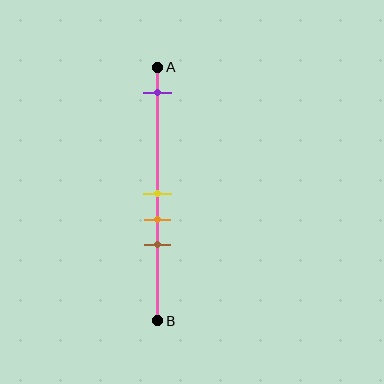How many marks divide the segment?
There are 4 marks dividing the segment.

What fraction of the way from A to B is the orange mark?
The orange mark is approximately 60% (0.6) of the way from A to B.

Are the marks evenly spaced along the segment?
No, the marks are not evenly spaced.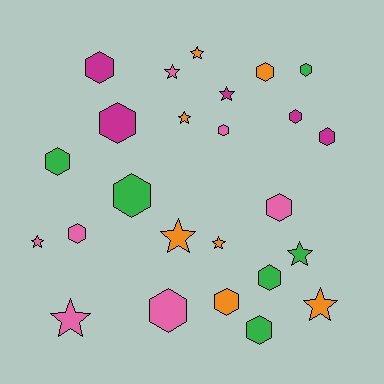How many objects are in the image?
There are 25 objects.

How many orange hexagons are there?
There are 2 orange hexagons.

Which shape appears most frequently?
Hexagon, with 15 objects.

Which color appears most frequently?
Pink, with 7 objects.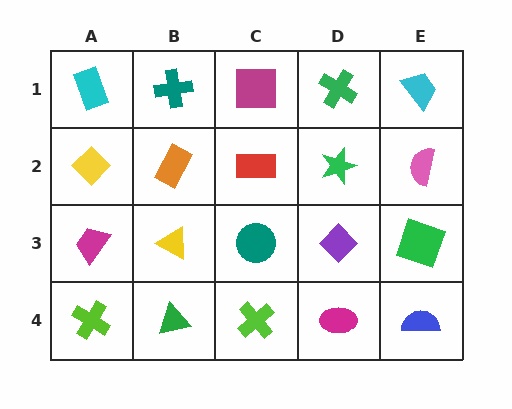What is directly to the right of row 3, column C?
A purple diamond.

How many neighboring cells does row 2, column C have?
4.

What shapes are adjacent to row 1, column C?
A red rectangle (row 2, column C), a teal cross (row 1, column B), a green cross (row 1, column D).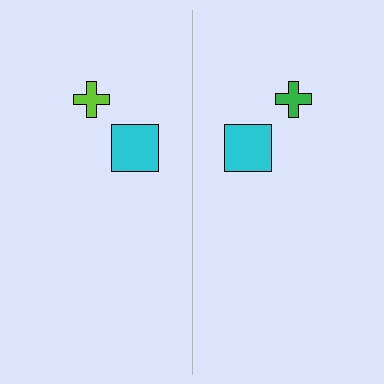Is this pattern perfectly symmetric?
No, the pattern is not perfectly symmetric. The green cross on the right side breaks the symmetry — its mirror counterpart is lime.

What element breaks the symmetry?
The green cross on the right side breaks the symmetry — its mirror counterpart is lime.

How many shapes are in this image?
There are 4 shapes in this image.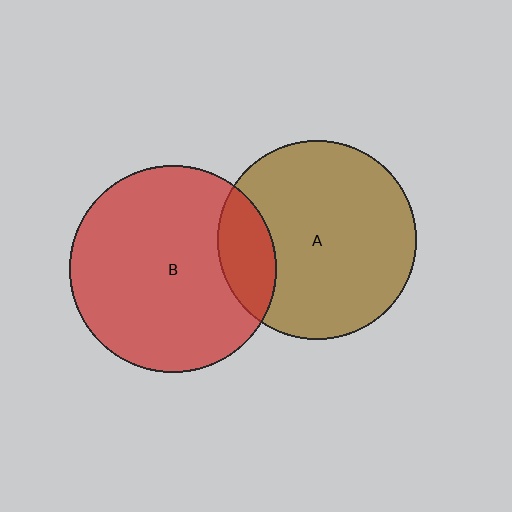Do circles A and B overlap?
Yes.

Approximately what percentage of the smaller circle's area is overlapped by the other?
Approximately 15%.